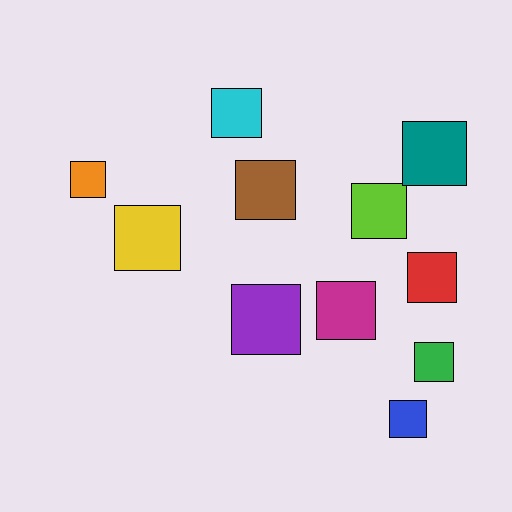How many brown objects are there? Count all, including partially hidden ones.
There is 1 brown object.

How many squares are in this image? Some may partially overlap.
There are 11 squares.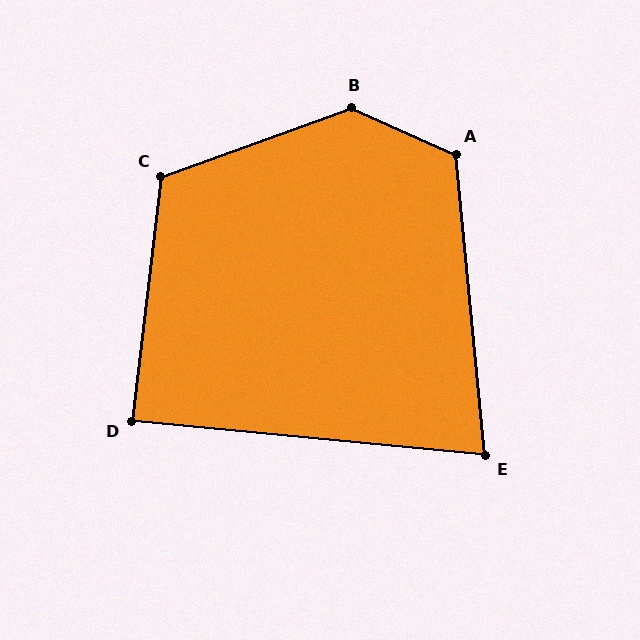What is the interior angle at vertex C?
Approximately 117 degrees (obtuse).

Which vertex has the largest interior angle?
B, at approximately 136 degrees.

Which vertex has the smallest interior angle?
E, at approximately 79 degrees.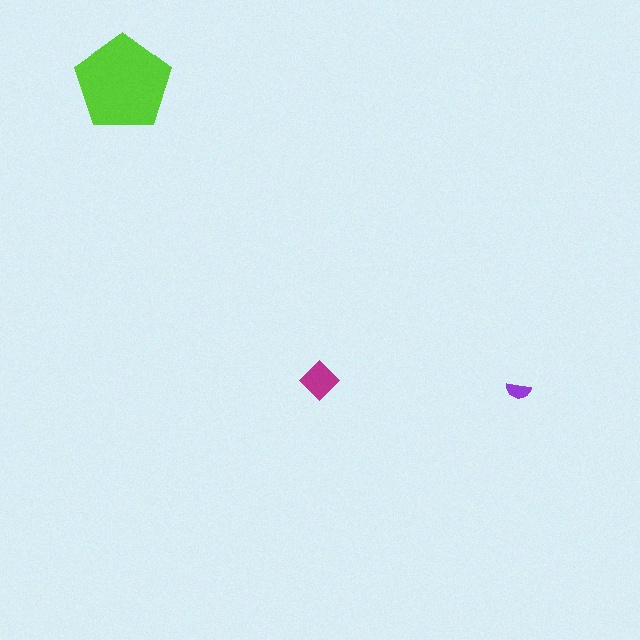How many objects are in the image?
There are 3 objects in the image.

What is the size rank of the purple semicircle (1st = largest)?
3rd.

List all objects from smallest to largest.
The purple semicircle, the magenta diamond, the lime pentagon.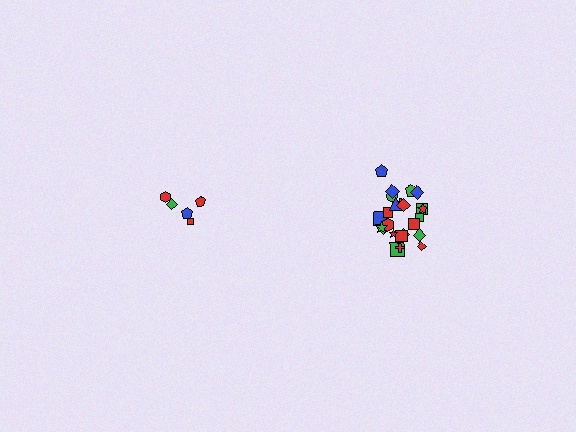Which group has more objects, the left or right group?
The right group.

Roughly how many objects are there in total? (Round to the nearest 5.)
Roughly 30 objects in total.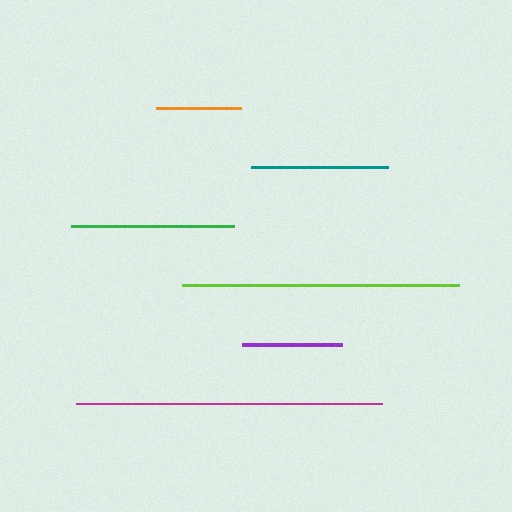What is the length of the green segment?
The green segment is approximately 163 pixels long.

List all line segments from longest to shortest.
From longest to shortest: magenta, lime, green, teal, purple, orange.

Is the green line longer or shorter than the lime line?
The lime line is longer than the green line.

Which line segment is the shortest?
The orange line is the shortest at approximately 85 pixels.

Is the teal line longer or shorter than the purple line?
The teal line is longer than the purple line.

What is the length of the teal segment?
The teal segment is approximately 136 pixels long.